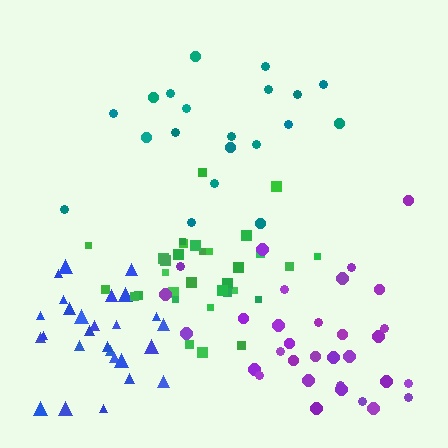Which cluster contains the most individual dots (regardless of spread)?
Green (32).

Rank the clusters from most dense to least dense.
green, blue, purple, teal.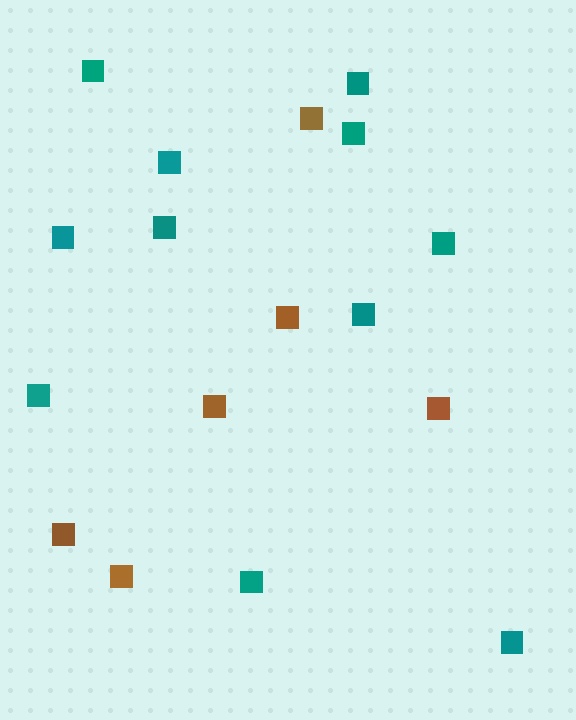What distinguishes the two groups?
There are 2 groups: one group of brown squares (6) and one group of teal squares (11).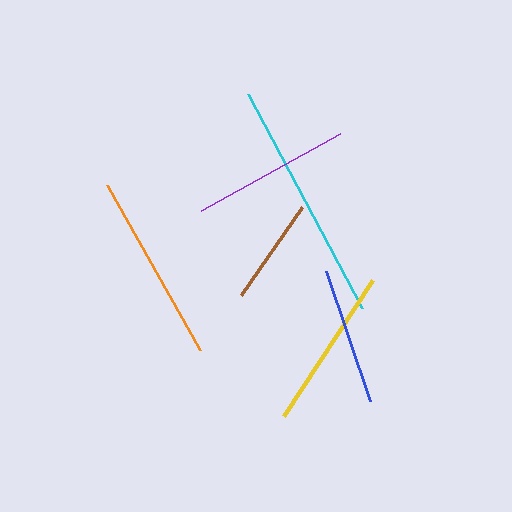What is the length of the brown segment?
The brown segment is approximately 107 pixels long.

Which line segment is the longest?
The cyan line is the longest at approximately 242 pixels.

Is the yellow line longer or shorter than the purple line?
The yellow line is longer than the purple line.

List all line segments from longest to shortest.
From longest to shortest: cyan, orange, yellow, purple, blue, brown.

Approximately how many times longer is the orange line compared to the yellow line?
The orange line is approximately 1.2 times the length of the yellow line.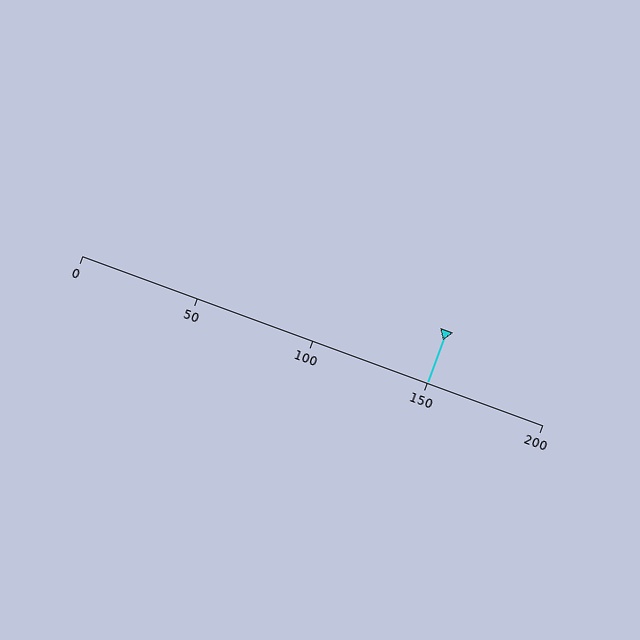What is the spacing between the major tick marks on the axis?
The major ticks are spaced 50 apart.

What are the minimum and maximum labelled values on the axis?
The axis runs from 0 to 200.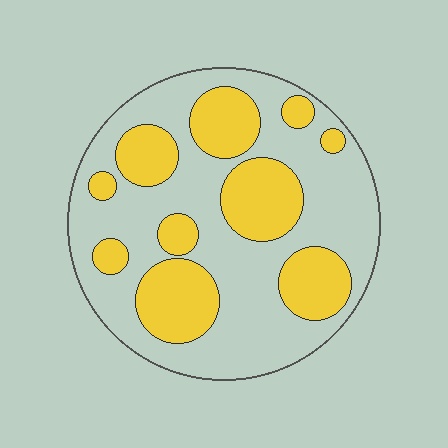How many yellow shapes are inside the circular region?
10.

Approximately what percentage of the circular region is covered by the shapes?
Approximately 35%.